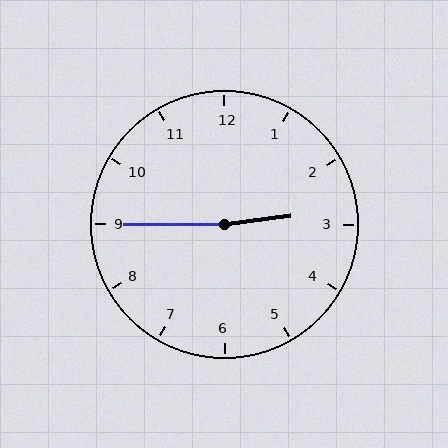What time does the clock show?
2:45.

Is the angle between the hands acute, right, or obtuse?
It is obtuse.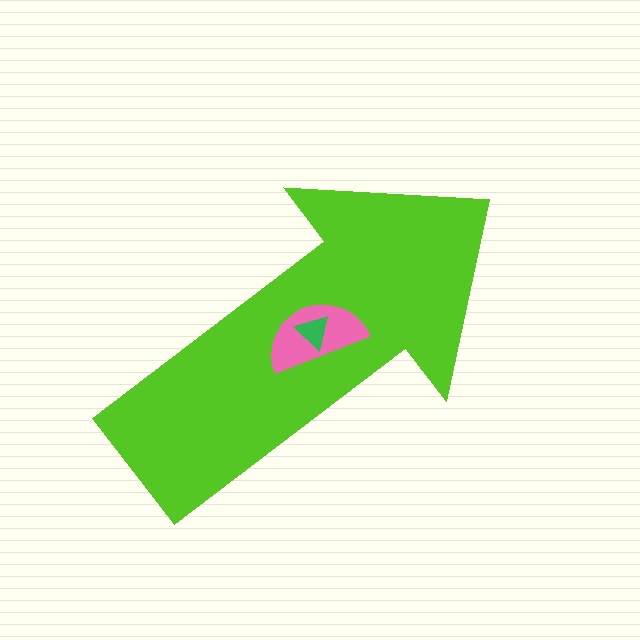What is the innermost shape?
The green triangle.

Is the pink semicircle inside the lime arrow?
Yes.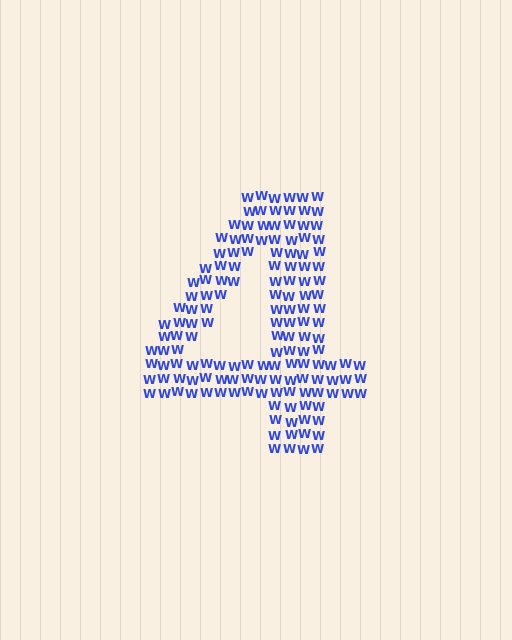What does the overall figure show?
The overall figure shows the digit 4.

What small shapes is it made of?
It is made of small letter W's.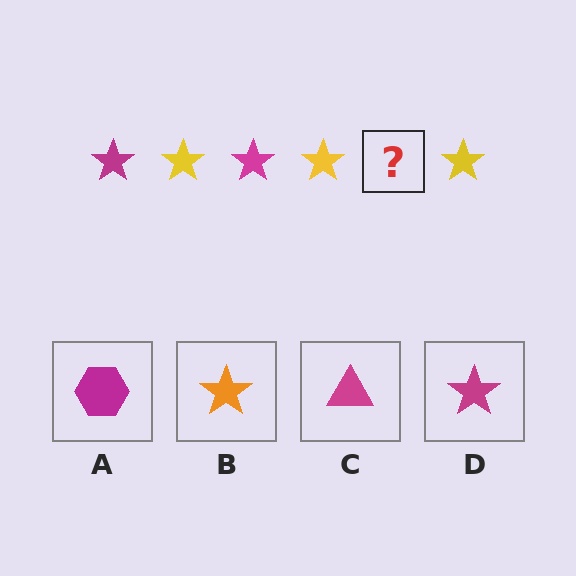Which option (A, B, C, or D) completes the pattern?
D.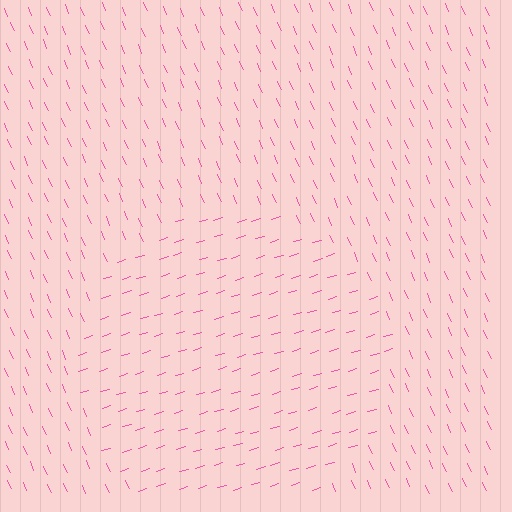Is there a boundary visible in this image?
Yes, there is a texture boundary formed by a change in line orientation.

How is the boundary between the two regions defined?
The boundary is defined purely by a change in line orientation (approximately 82 degrees difference). All lines are the same color and thickness.